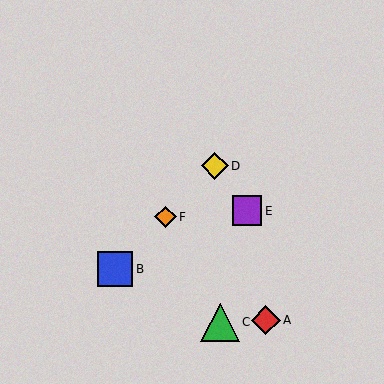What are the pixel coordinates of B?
Object B is at (115, 269).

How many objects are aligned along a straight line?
3 objects (B, D, F) are aligned along a straight line.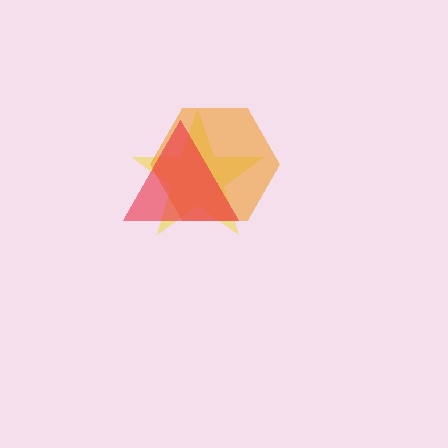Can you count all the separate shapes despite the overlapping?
Yes, there are 3 separate shapes.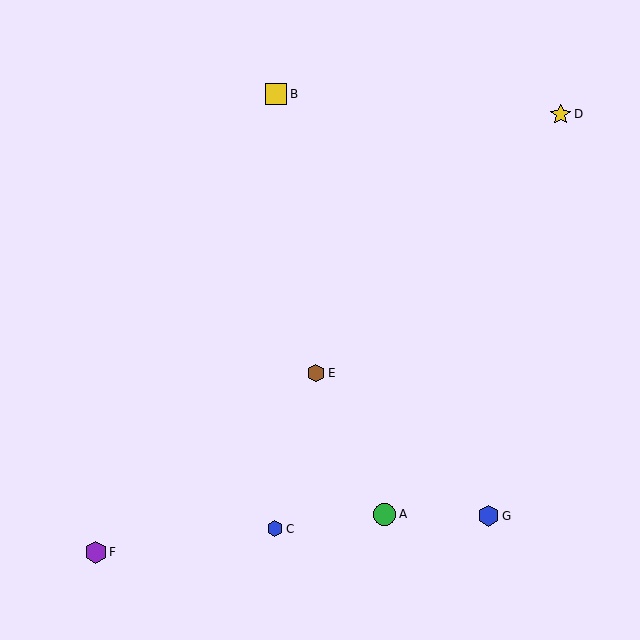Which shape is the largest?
The green circle (labeled A) is the largest.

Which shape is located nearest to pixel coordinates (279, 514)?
The blue hexagon (labeled C) at (275, 529) is nearest to that location.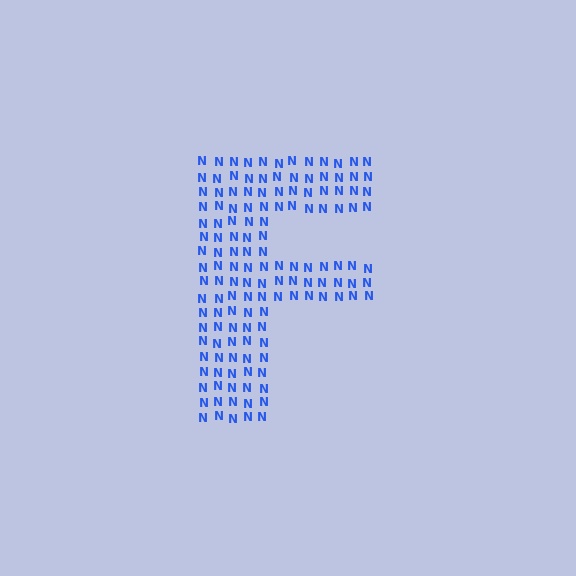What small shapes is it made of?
It is made of small letter N's.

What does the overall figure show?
The overall figure shows the letter F.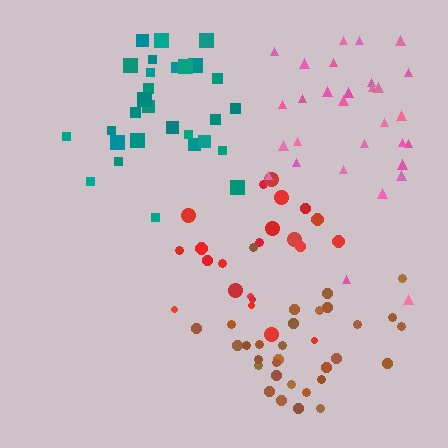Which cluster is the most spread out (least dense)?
Pink.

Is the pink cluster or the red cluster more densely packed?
Red.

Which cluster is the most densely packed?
Teal.